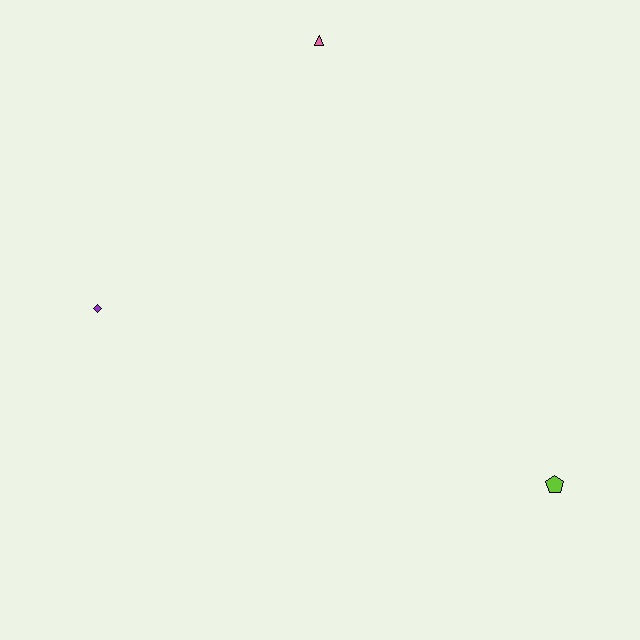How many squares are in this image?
There are no squares.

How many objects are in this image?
There are 3 objects.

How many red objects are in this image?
There are no red objects.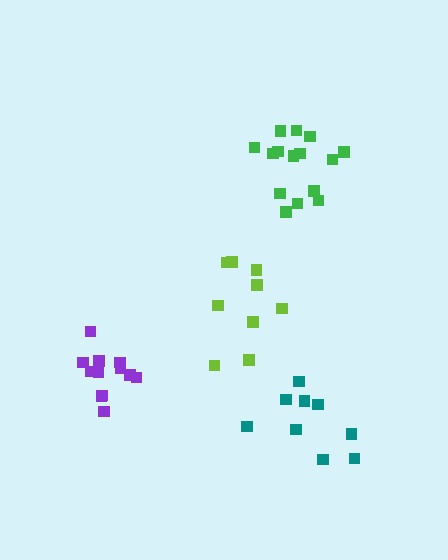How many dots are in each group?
Group 1: 15 dots, Group 2: 9 dots, Group 3: 12 dots, Group 4: 9 dots (45 total).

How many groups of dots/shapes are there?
There are 4 groups.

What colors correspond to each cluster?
The clusters are colored: green, teal, purple, lime.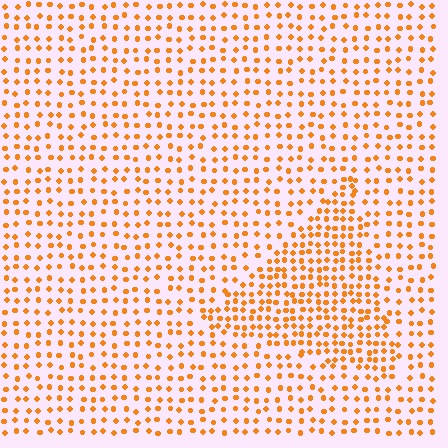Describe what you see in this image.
The image contains small orange elements arranged at two different densities. A triangle-shaped region is visible where the elements are more densely packed than the surrounding area.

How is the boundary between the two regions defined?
The boundary is defined by a change in element density (approximately 1.7x ratio). All elements are the same color, size, and shape.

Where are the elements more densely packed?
The elements are more densely packed inside the triangle boundary.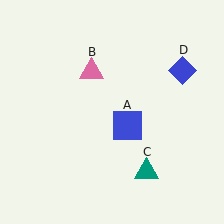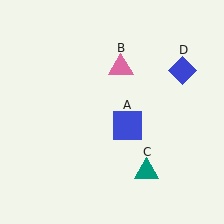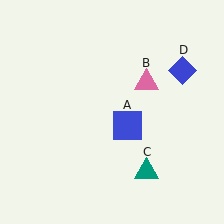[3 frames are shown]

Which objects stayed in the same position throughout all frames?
Blue square (object A) and teal triangle (object C) and blue diamond (object D) remained stationary.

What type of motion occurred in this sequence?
The pink triangle (object B) rotated clockwise around the center of the scene.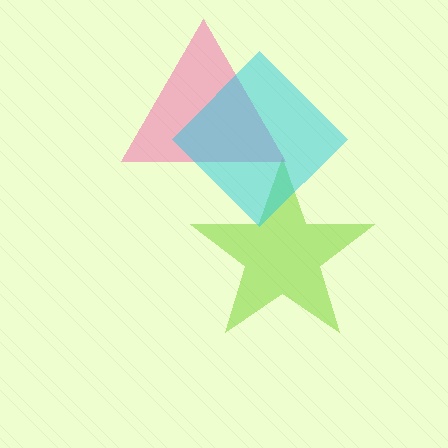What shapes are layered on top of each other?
The layered shapes are: a lime star, a pink triangle, a cyan diamond.